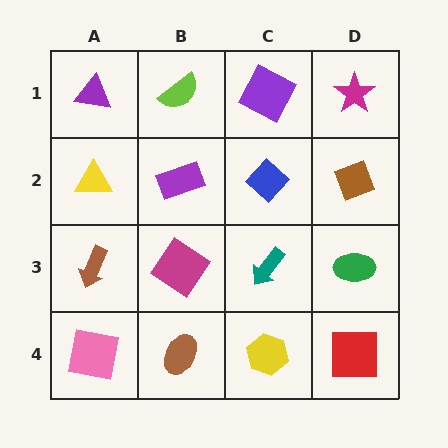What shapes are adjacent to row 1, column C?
A blue diamond (row 2, column C), a lime semicircle (row 1, column B), a magenta star (row 1, column D).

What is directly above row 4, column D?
A green ellipse.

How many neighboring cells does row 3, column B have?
4.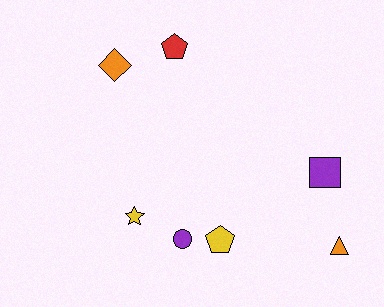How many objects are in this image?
There are 7 objects.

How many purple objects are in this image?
There are 2 purple objects.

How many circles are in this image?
There is 1 circle.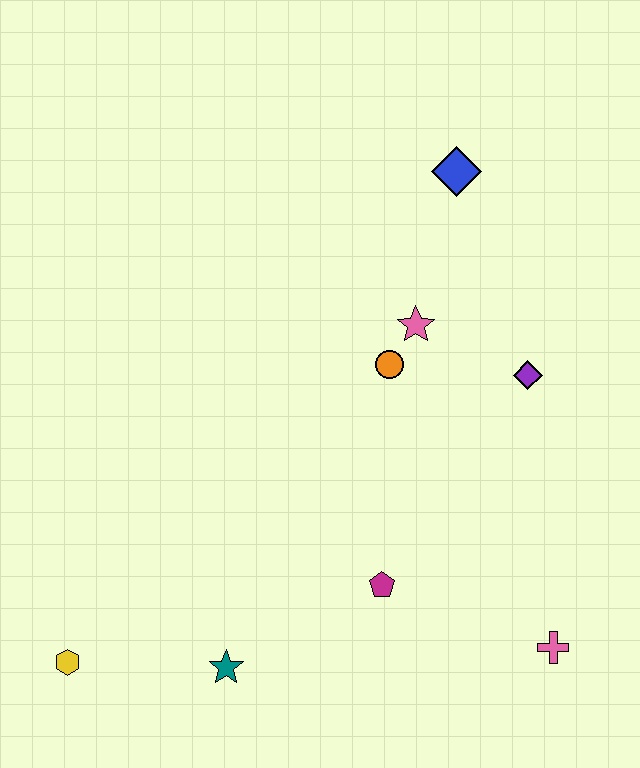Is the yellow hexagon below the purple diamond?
Yes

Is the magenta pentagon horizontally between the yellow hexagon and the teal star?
No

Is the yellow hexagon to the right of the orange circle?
No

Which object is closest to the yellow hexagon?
The teal star is closest to the yellow hexagon.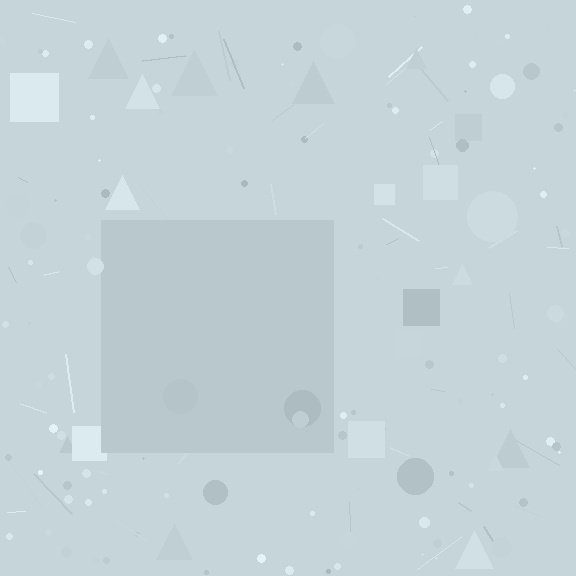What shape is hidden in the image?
A square is hidden in the image.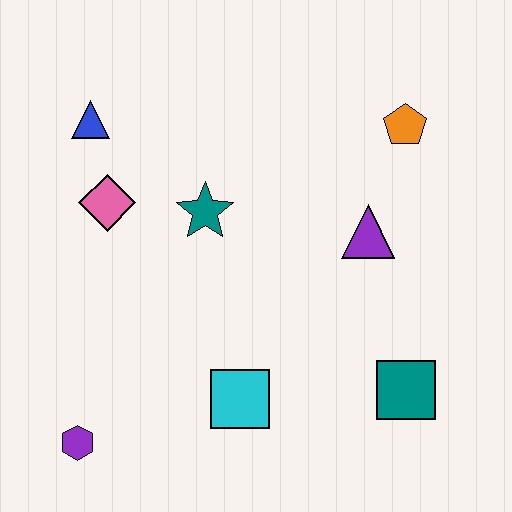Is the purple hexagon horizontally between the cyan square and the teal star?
No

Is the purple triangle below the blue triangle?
Yes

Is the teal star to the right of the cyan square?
No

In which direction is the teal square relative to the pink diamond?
The teal square is to the right of the pink diamond.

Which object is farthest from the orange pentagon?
The purple hexagon is farthest from the orange pentagon.